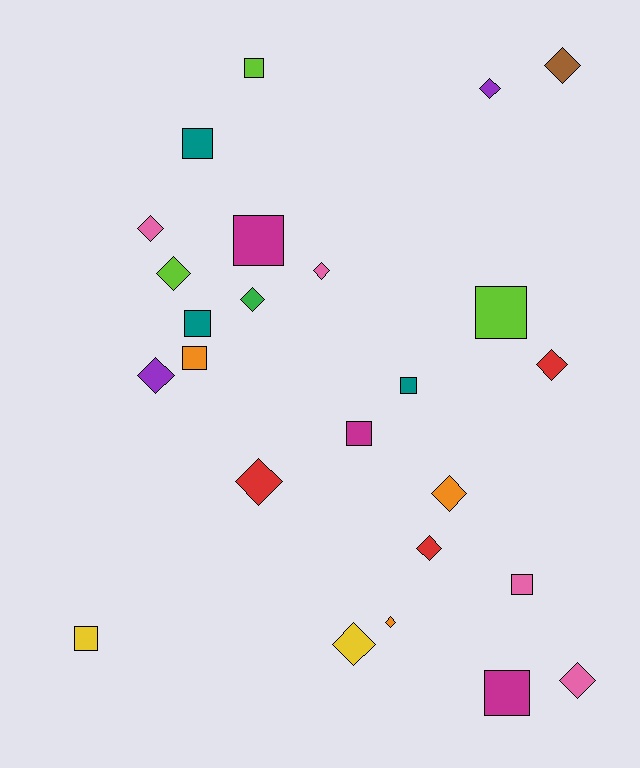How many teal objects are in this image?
There are 3 teal objects.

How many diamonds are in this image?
There are 14 diamonds.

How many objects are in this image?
There are 25 objects.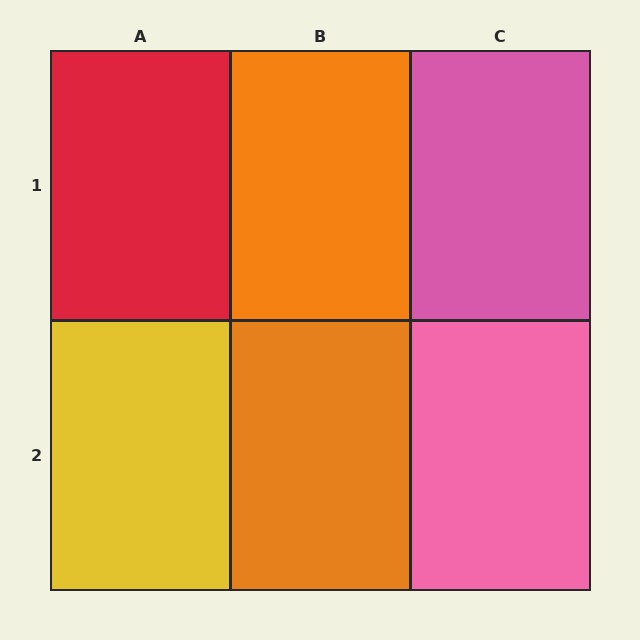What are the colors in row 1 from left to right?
Red, orange, pink.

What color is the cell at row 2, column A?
Yellow.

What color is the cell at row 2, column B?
Orange.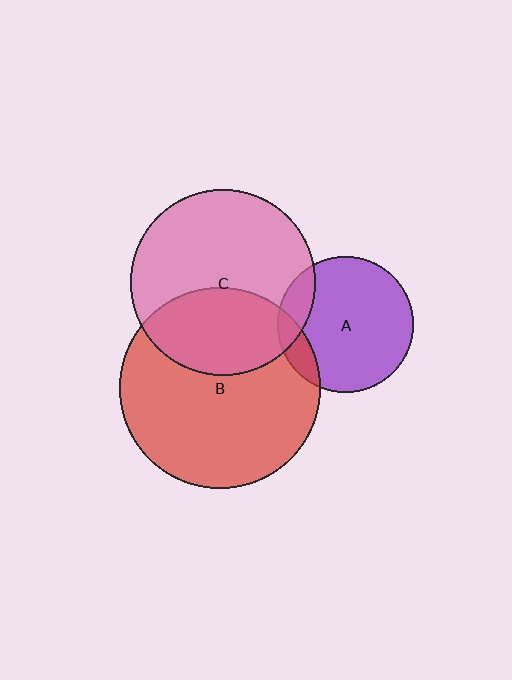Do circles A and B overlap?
Yes.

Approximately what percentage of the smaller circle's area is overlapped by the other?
Approximately 10%.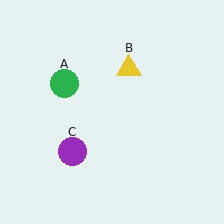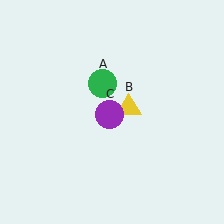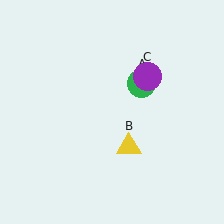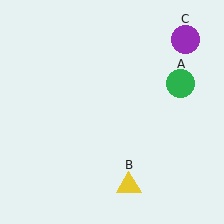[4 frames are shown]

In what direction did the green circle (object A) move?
The green circle (object A) moved right.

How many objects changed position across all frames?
3 objects changed position: green circle (object A), yellow triangle (object B), purple circle (object C).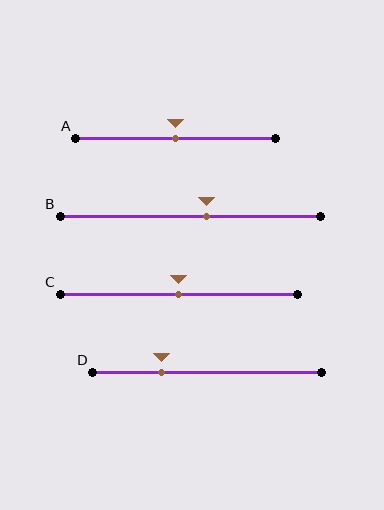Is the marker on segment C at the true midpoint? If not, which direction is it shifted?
Yes, the marker on segment C is at the true midpoint.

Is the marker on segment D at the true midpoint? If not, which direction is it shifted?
No, the marker on segment D is shifted to the left by about 20% of the segment length.